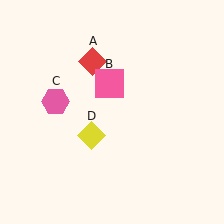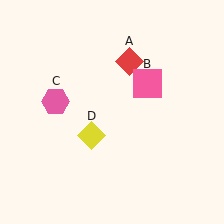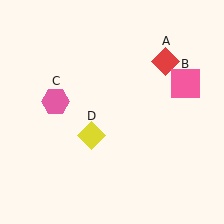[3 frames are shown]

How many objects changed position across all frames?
2 objects changed position: red diamond (object A), pink square (object B).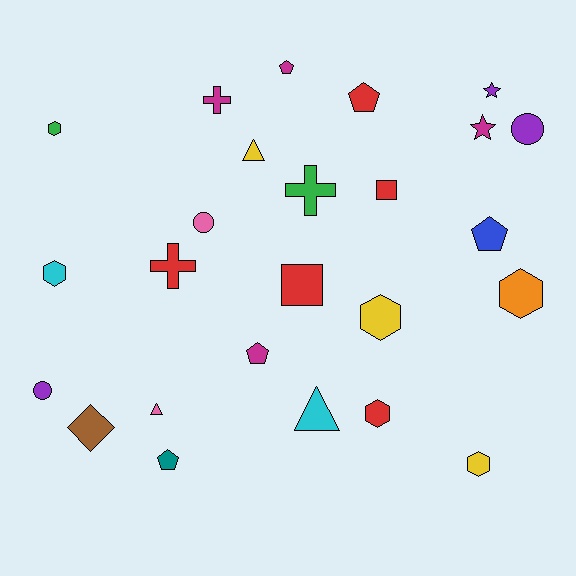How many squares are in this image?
There are 2 squares.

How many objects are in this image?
There are 25 objects.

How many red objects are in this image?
There are 5 red objects.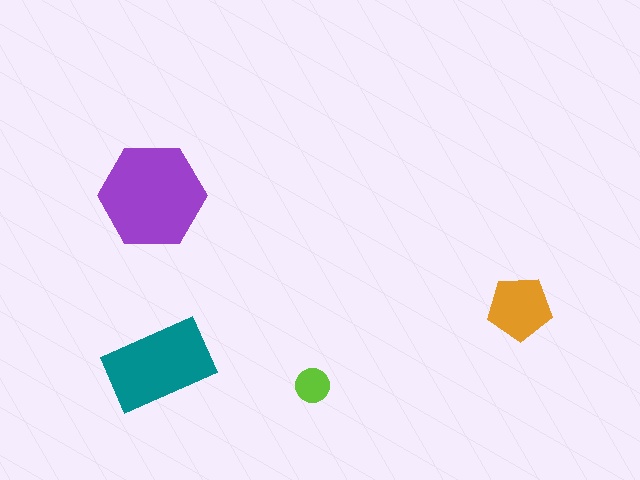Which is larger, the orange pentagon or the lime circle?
The orange pentagon.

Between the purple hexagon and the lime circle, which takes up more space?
The purple hexagon.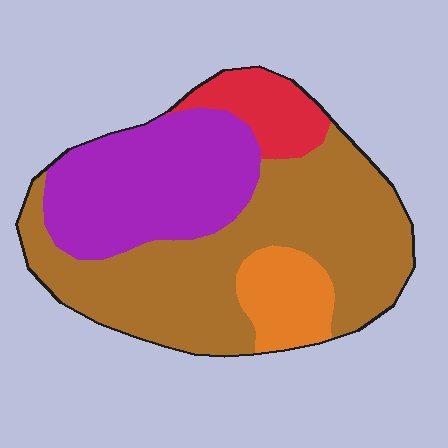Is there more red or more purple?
Purple.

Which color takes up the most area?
Brown, at roughly 50%.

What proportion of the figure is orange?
Orange takes up about one tenth (1/10) of the figure.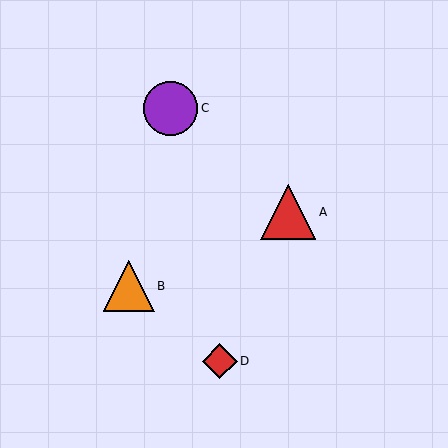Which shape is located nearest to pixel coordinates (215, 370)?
The red diamond (labeled D) at (220, 361) is nearest to that location.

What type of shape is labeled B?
Shape B is an orange triangle.